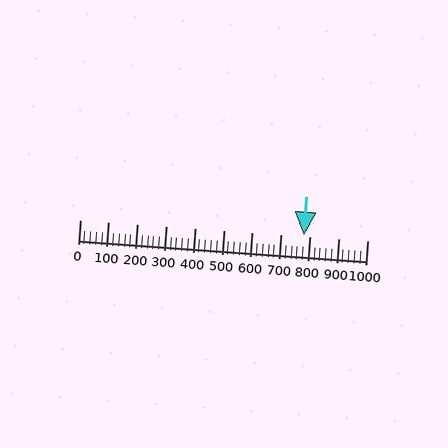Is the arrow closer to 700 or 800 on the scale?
The arrow is closer to 800.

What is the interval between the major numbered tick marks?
The major tick marks are spaced 100 units apart.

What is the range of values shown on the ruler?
The ruler shows values from 0 to 1000.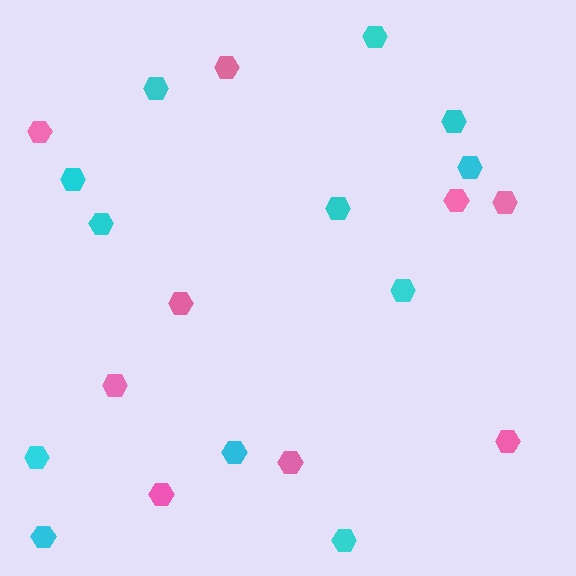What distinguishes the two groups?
There are 2 groups: one group of pink hexagons (9) and one group of cyan hexagons (12).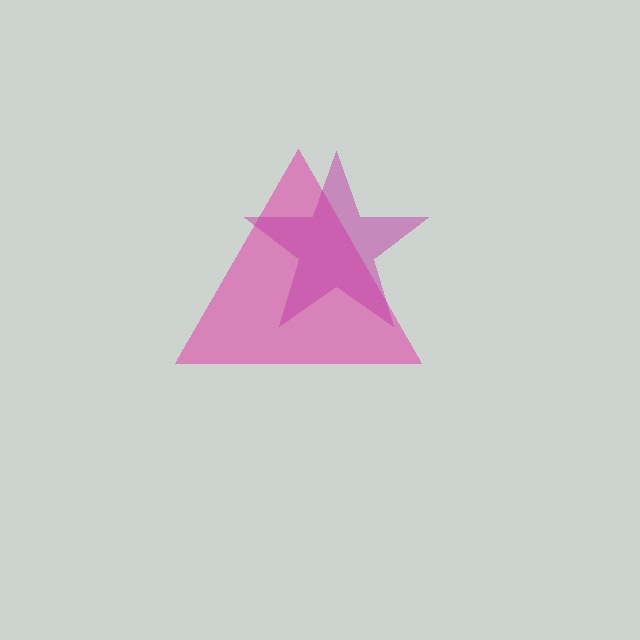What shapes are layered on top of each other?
The layered shapes are: a pink triangle, a magenta star.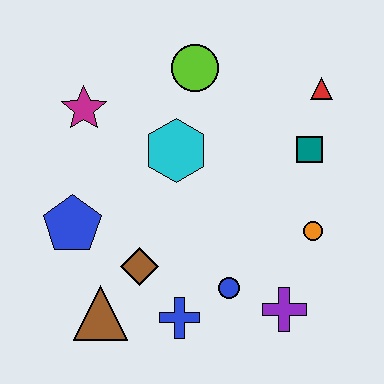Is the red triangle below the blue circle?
No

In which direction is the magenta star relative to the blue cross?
The magenta star is above the blue cross.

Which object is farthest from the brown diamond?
The red triangle is farthest from the brown diamond.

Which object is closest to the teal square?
The red triangle is closest to the teal square.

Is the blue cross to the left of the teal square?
Yes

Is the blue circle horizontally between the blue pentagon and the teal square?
Yes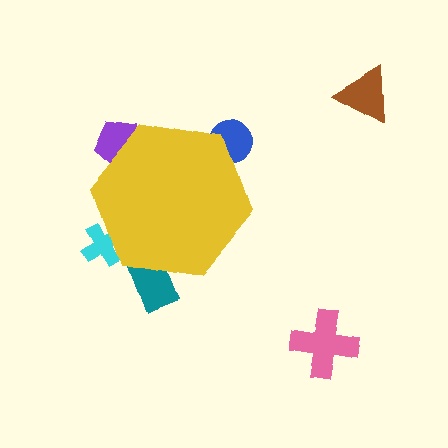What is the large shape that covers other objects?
A yellow hexagon.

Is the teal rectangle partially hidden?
Yes, the teal rectangle is partially hidden behind the yellow hexagon.